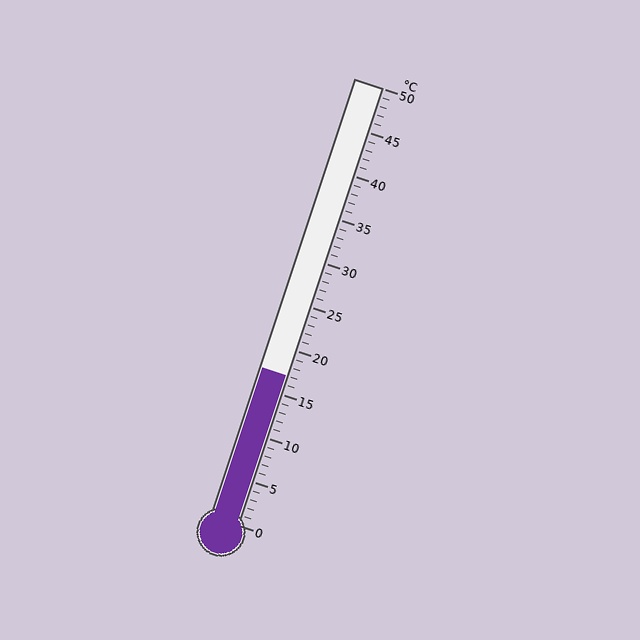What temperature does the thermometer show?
The thermometer shows approximately 17°C.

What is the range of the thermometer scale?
The thermometer scale ranges from 0°C to 50°C.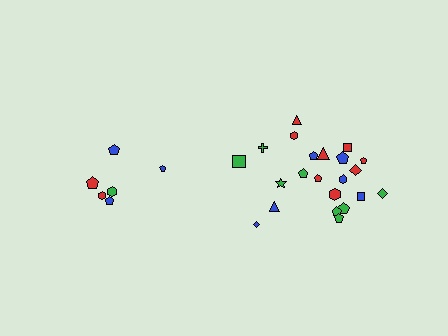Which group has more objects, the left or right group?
The right group.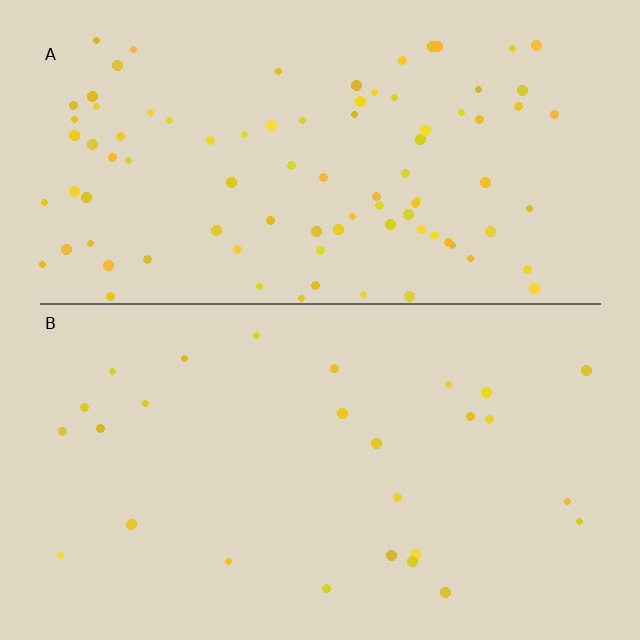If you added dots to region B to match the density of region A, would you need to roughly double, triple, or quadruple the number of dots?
Approximately triple.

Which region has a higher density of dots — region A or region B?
A (the top).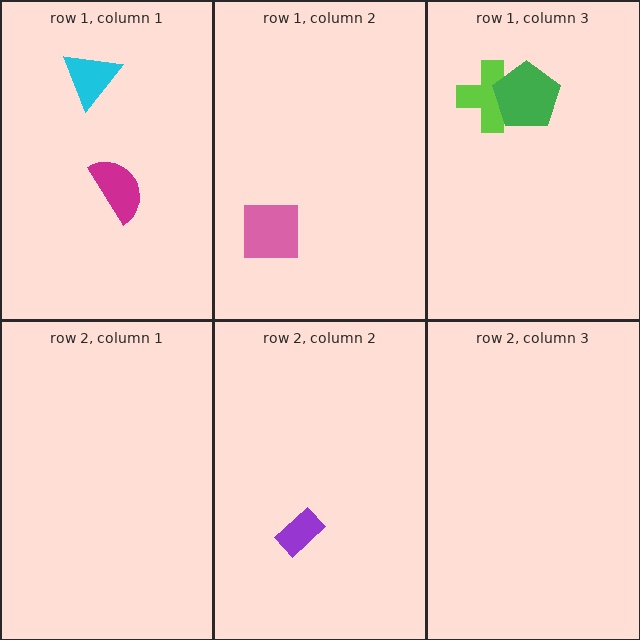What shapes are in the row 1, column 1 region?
The cyan triangle, the magenta semicircle.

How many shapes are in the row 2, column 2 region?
1.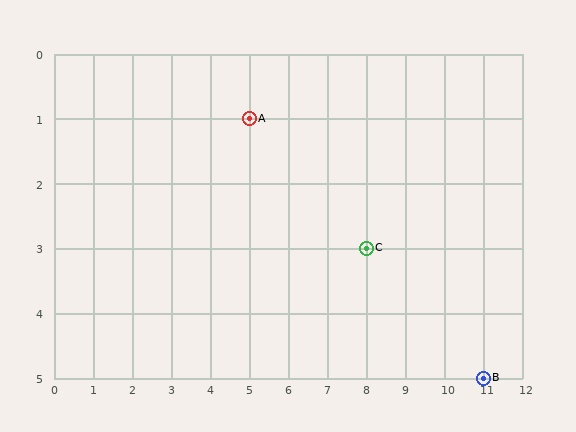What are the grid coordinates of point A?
Point A is at grid coordinates (5, 1).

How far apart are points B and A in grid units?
Points B and A are 6 columns and 4 rows apart (about 7.2 grid units diagonally).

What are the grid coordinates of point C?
Point C is at grid coordinates (8, 3).